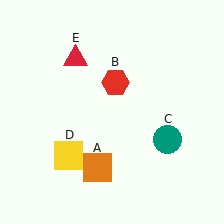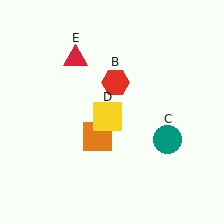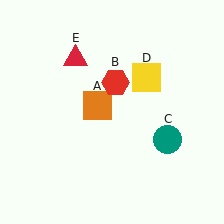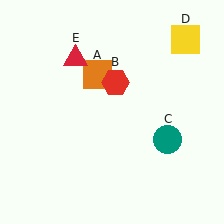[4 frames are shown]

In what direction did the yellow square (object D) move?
The yellow square (object D) moved up and to the right.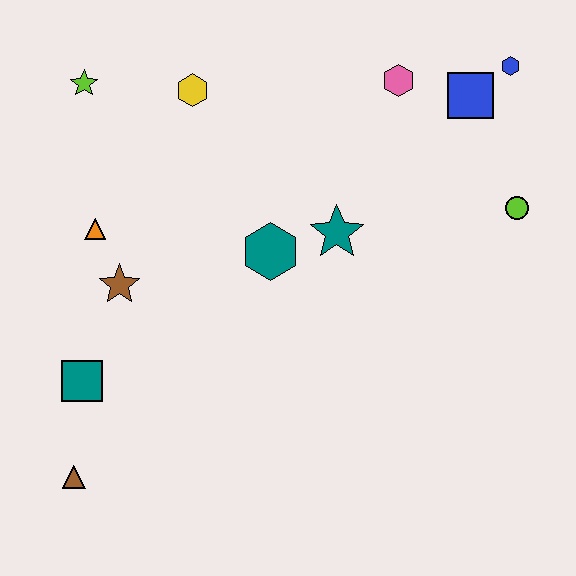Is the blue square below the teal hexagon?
No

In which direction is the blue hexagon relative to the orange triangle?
The blue hexagon is to the right of the orange triangle.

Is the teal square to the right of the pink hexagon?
No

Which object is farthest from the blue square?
The brown triangle is farthest from the blue square.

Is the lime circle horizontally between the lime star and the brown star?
No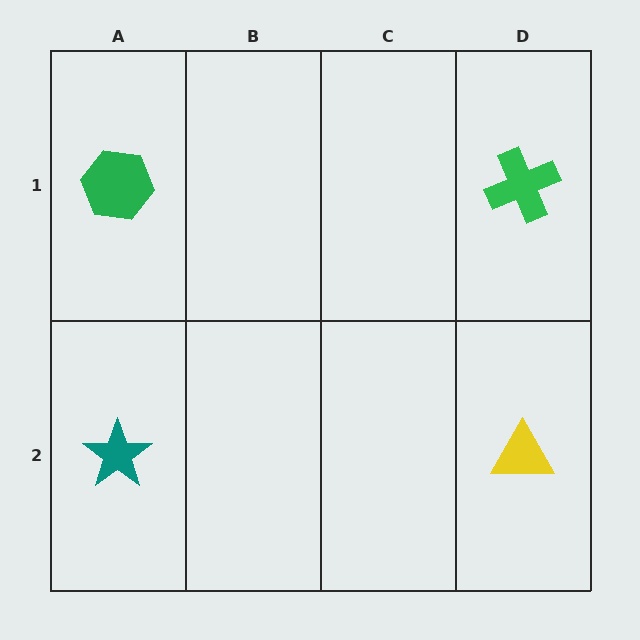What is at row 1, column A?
A green hexagon.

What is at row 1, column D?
A green cross.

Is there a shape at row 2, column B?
No, that cell is empty.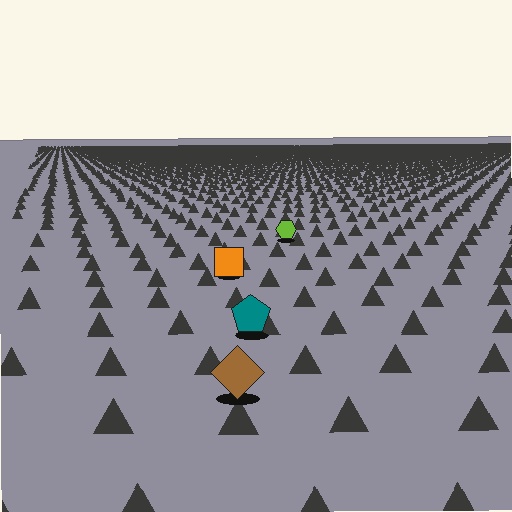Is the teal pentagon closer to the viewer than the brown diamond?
No. The brown diamond is closer — you can tell from the texture gradient: the ground texture is coarser near it.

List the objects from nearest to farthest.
From nearest to farthest: the brown diamond, the teal pentagon, the orange square, the lime hexagon.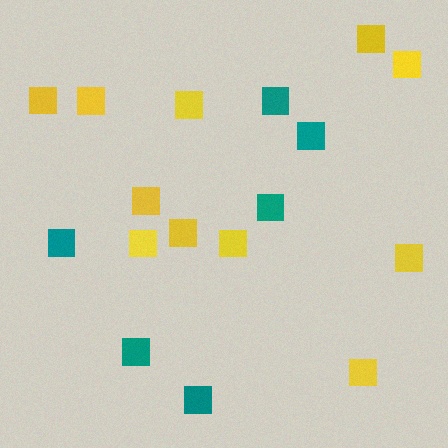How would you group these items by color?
There are 2 groups: one group of yellow squares (11) and one group of teal squares (6).